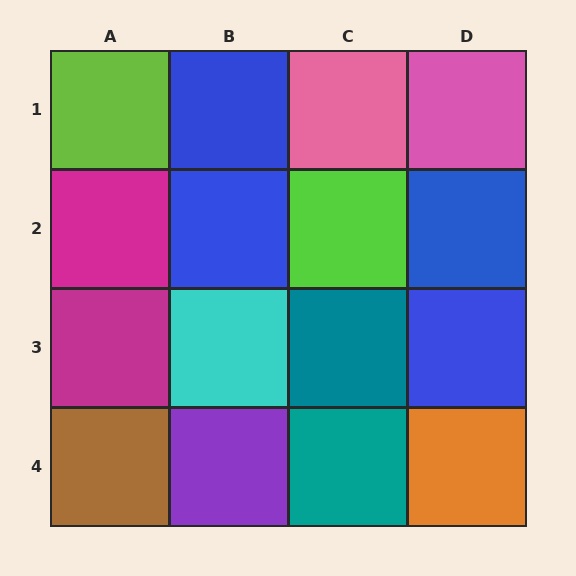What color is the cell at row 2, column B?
Blue.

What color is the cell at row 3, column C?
Teal.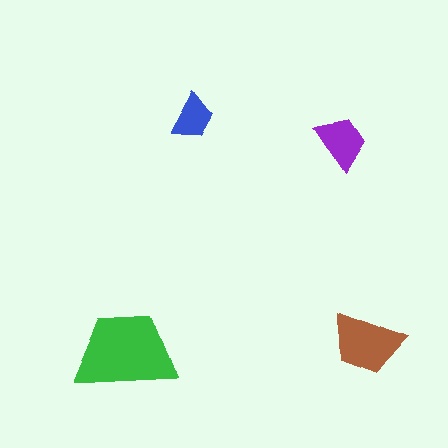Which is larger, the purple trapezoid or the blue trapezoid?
The purple one.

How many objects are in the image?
There are 4 objects in the image.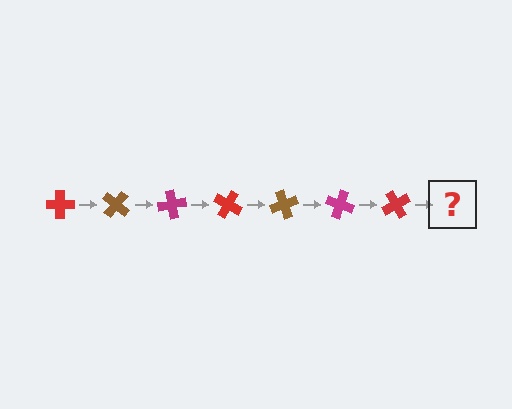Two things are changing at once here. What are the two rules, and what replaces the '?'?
The two rules are that it rotates 40 degrees each step and the color cycles through red, brown, and magenta. The '?' should be a brown cross, rotated 280 degrees from the start.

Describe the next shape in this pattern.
It should be a brown cross, rotated 280 degrees from the start.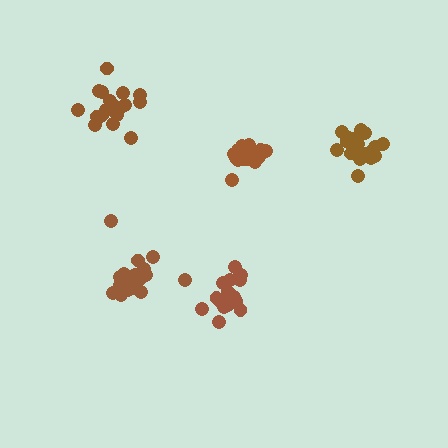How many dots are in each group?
Group 1: 21 dots, Group 2: 20 dots, Group 3: 15 dots, Group 4: 20 dots, Group 5: 18 dots (94 total).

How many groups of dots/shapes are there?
There are 5 groups.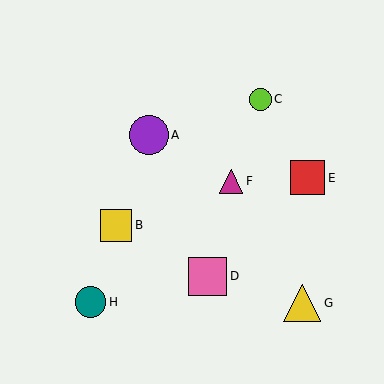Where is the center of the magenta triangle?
The center of the magenta triangle is at (231, 181).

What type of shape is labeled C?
Shape C is a lime circle.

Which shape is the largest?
The purple circle (labeled A) is the largest.